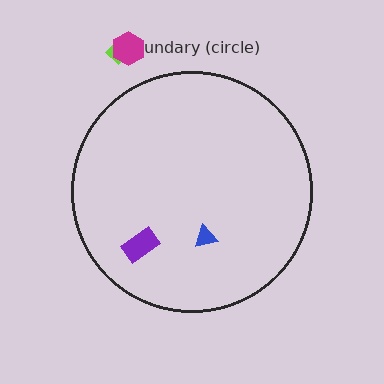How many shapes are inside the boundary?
2 inside, 2 outside.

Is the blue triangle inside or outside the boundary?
Inside.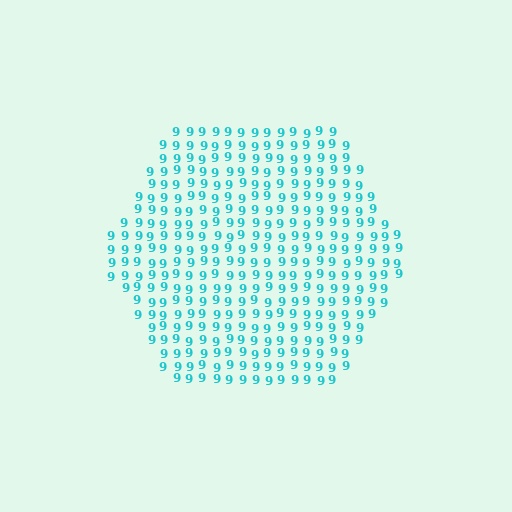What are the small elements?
The small elements are digit 9's.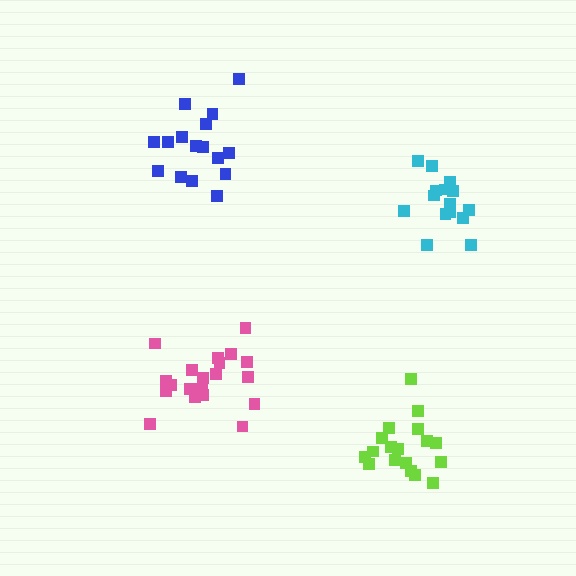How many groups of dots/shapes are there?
There are 4 groups.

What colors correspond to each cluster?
The clusters are colored: blue, lime, cyan, pink.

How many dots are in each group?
Group 1: 16 dots, Group 2: 18 dots, Group 3: 15 dots, Group 4: 20 dots (69 total).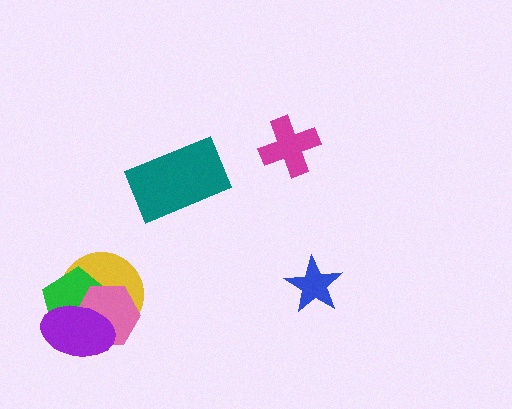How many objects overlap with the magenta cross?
0 objects overlap with the magenta cross.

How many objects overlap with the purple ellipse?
3 objects overlap with the purple ellipse.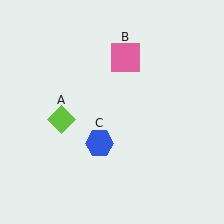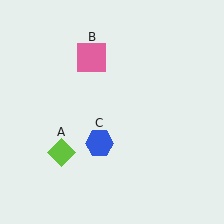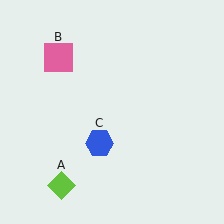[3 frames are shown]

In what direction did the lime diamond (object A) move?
The lime diamond (object A) moved down.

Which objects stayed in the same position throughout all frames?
Blue hexagon (object C) remained stationary.